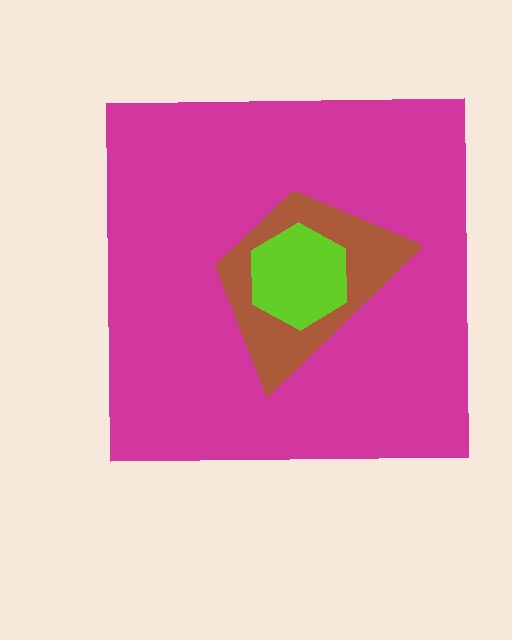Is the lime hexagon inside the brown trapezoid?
Yes.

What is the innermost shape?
The lime hexagon.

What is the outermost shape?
The magenta square.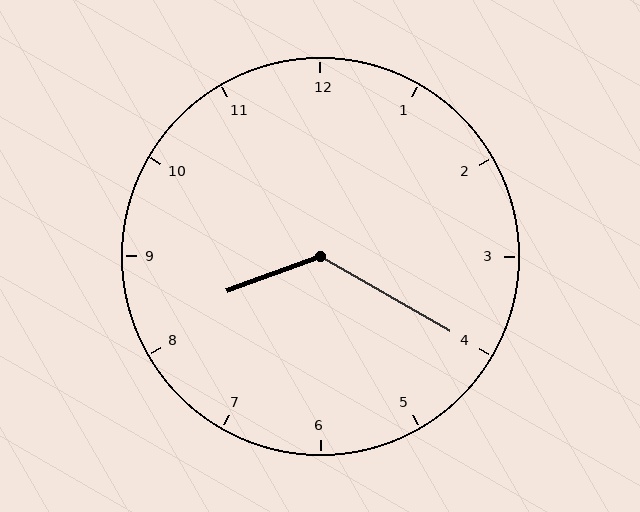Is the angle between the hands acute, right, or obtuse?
It is obtuse.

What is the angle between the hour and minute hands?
Approximately 130 degrees.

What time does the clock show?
8:20.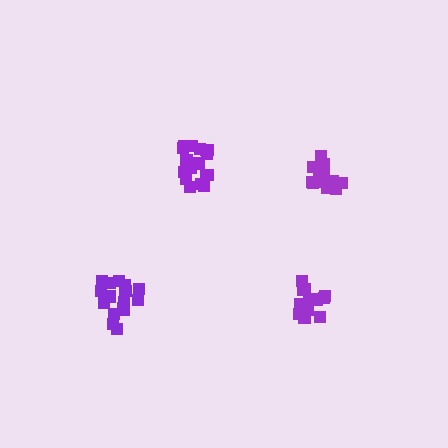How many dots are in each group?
Group 1: 17 dots, Group 2: 13 dots, Group 3: 17 dots, Group 4: 13 dots (60 total).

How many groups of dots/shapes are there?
There are 4 groups.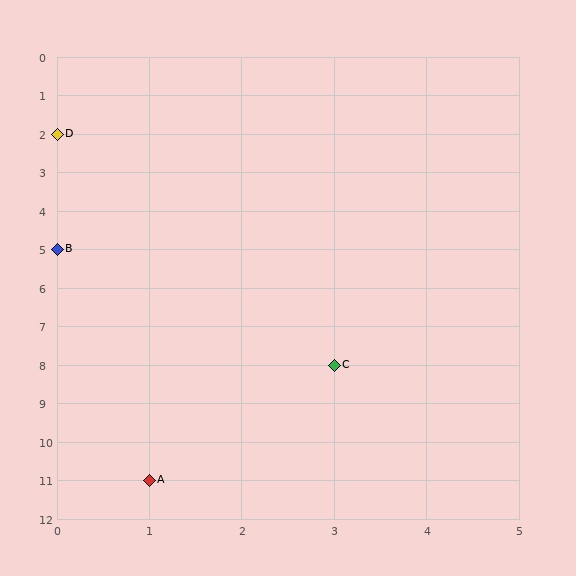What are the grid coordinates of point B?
Point B is at grid coordinates (0, 5).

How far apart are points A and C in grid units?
Points A and C are 2 columns and 3 rows apart (about 3.6 grid units diagonally).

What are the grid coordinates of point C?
Point C is at grid coordinates (3, 8).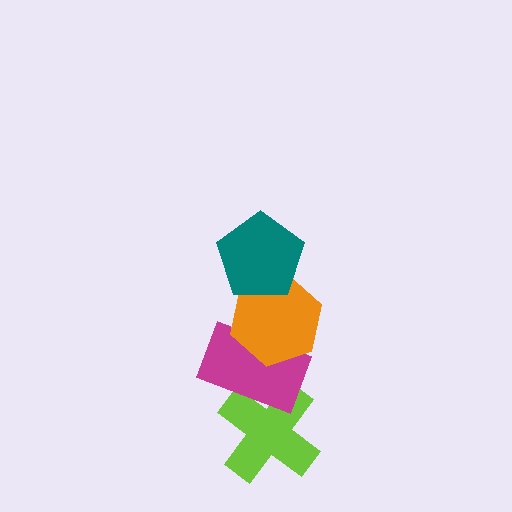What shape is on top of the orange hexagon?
The teal pentagon is on top of the orange hexagon.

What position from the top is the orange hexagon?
The orange hexagon is 2nd from the top.